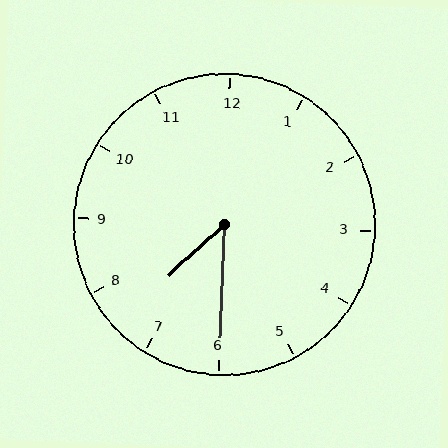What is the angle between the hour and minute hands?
Approximately 45 degrees.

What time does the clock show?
7:30.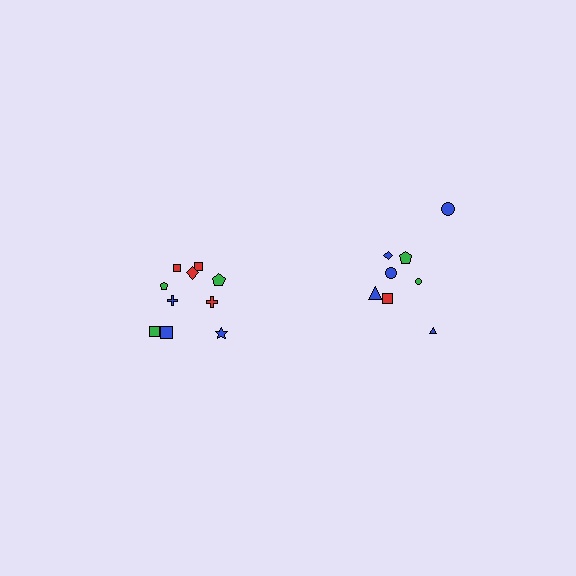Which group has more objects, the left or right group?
The left group.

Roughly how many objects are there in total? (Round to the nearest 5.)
Roughly 20 objects in total.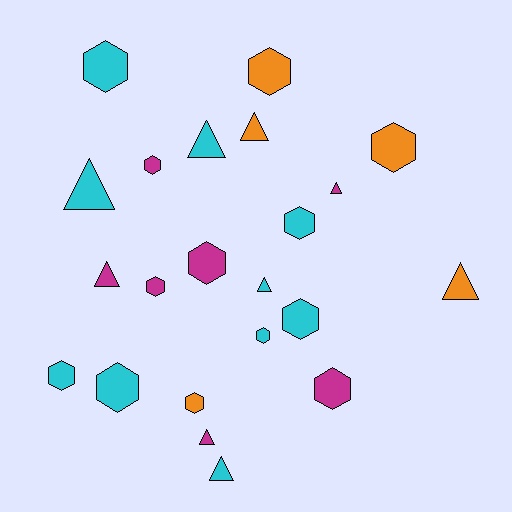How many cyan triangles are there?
There are 4 cyan triangles.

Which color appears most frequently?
Cyan, with 10 objects.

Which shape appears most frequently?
Hexagon, with 13 objects.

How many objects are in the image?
There are 22 objects.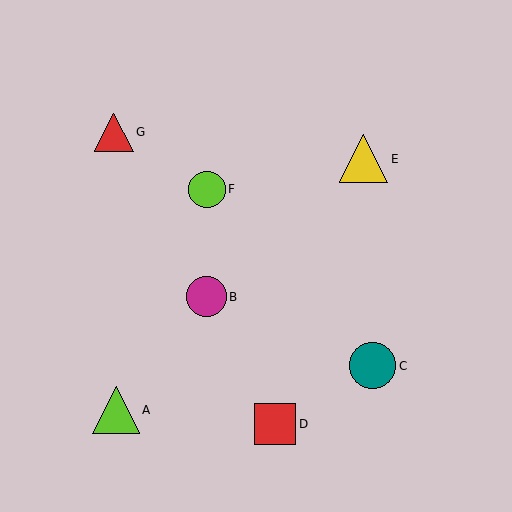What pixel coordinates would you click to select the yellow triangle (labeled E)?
Click at (364, 159) to select the yellow triangle E.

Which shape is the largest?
The yellow triangle (labeled E) is the largest.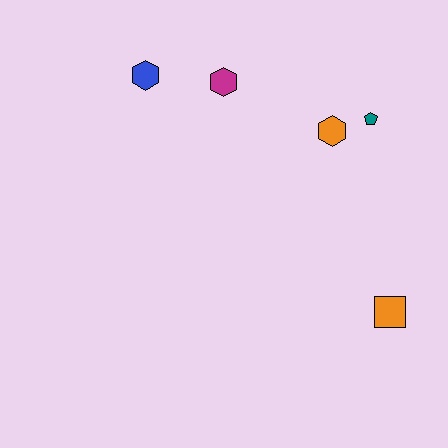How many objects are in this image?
There are 5 objects.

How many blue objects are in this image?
There is 1 blue object.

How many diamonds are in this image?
There are no diamonds.